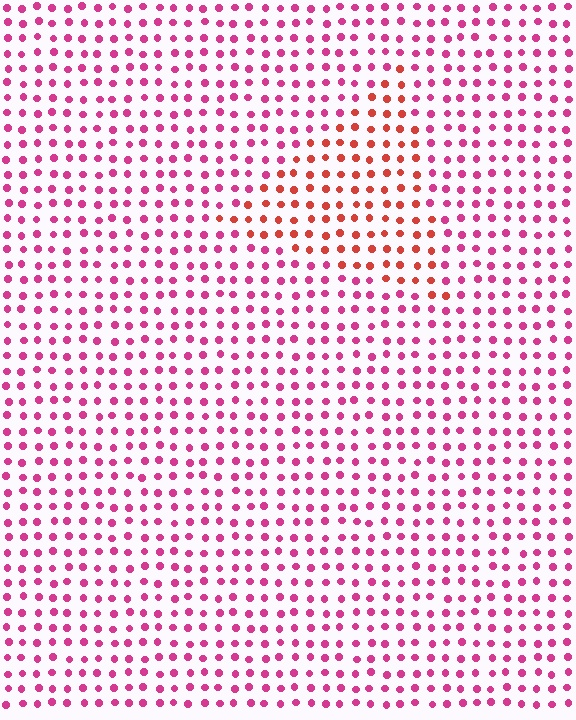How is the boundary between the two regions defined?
The boundary is defined purely by a slight shift in hue (about 36 degrees). Spacing, size, and orientation are identical on both sides.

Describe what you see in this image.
The image is filled with small magenta elements in a uniform arrangement. A triangle-shaped region is visible where the elements are tinted to a slightly different hue, forming a subtle color boundary.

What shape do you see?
I see a triangle.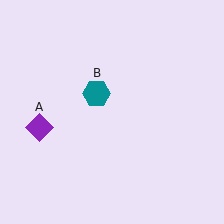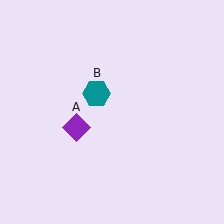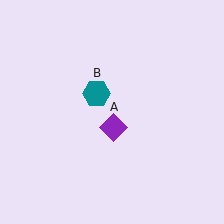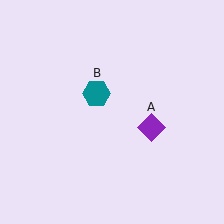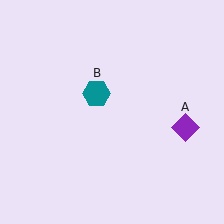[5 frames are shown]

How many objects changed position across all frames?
1 object changed position: purple diamond (object A).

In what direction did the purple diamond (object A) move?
The purple diamond (object A) moved right.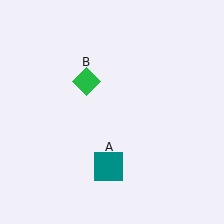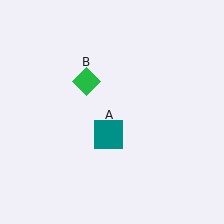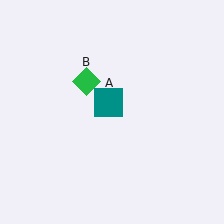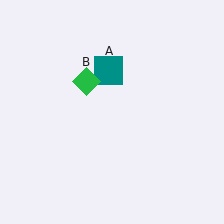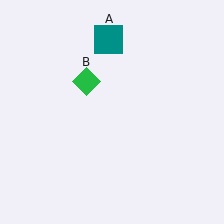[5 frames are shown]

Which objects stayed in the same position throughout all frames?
Green diamond (object B) remained stationary.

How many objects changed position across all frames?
1 object changed position: teal square (object A).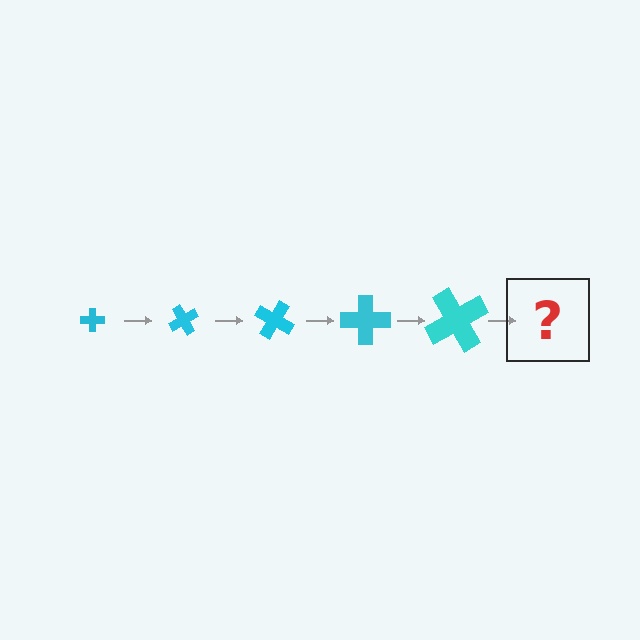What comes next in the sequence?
The next element should be a cross, larger than the previous one and rotated 300 degrees from the start.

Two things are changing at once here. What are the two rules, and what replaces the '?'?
The two rules are that the cross grows larger each step and it rotates 60 degrees each step. The '?' should be a cross, larger than the previous one and rotated 300 degrees from the start.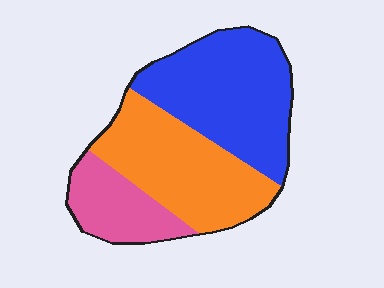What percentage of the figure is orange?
Orange covers 38% of the figure.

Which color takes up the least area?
Pink, at roughly 20%.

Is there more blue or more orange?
Blue.